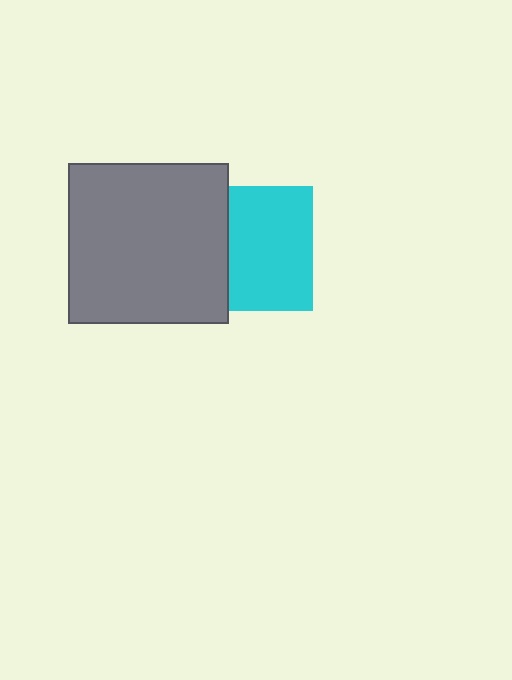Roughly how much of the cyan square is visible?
Most of it is visible (roughly 67%).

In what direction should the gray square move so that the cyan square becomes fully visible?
The gray square should move left. That is the shortest direction to clear the overlap and leave the cyan square fully visible.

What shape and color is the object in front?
The object in front is a gray square.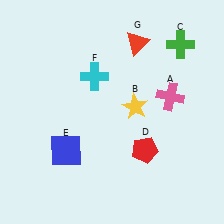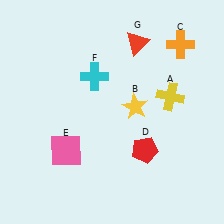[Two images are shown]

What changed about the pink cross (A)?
In Image 1, A is pink. In Image 2, it changed to yellow.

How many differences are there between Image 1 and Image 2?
There are 3 differences between the two images.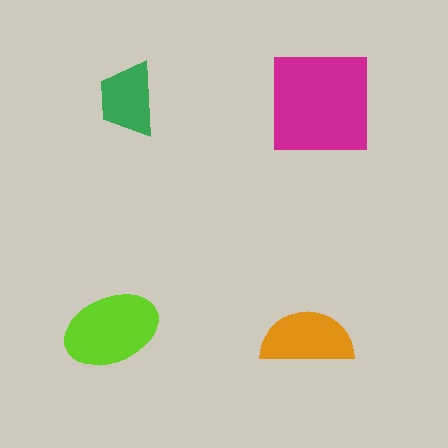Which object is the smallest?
The green trapezoid.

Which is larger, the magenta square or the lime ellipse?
The magenta square.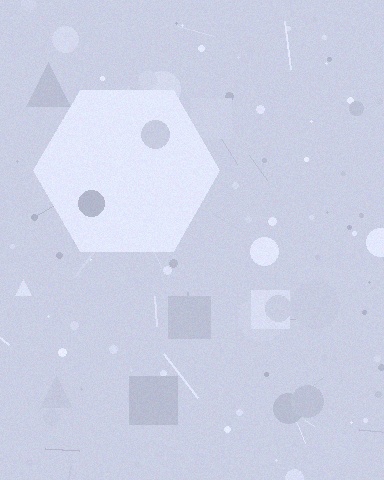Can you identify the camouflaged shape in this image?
The camouflaged shape is a hexagon.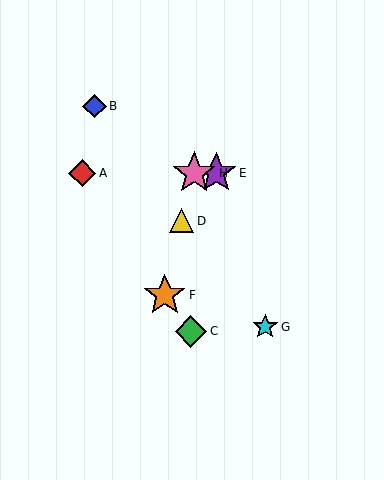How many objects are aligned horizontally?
3 objects (A, E, H) are aligned horizontally.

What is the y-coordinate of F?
Object F is at y≈295.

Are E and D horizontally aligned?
No, E is at y≈173 and D is at y≈221.